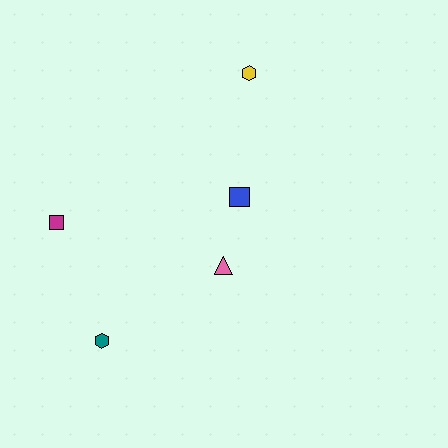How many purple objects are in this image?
There are no purple objects.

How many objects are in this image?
There are 5 objects.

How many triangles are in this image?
There is 1 triangle.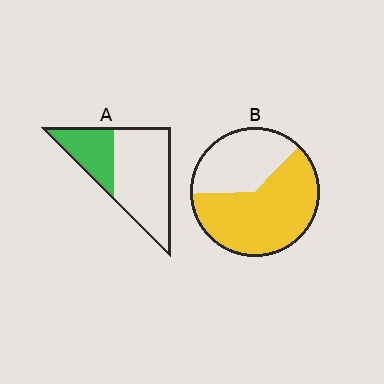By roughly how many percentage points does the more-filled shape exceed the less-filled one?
By roughly 30 percentage points (B over A).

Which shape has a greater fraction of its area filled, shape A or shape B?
Shape B.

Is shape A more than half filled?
No.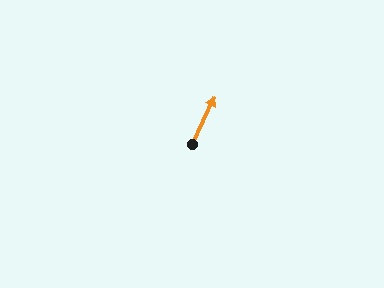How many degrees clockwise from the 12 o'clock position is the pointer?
Approximately 25 degrees.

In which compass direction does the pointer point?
Northeast.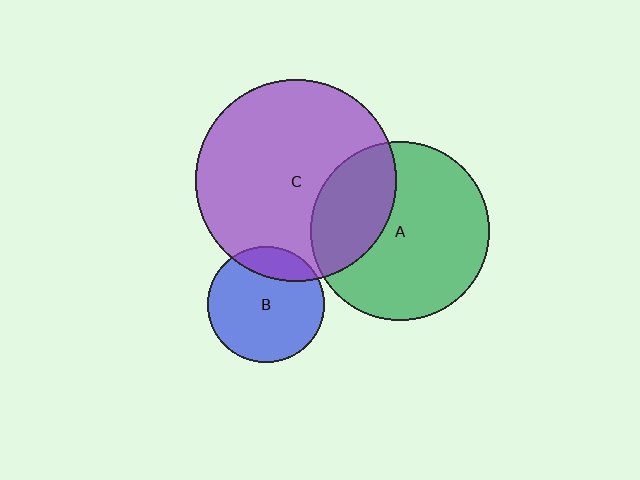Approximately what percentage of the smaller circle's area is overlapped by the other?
Approximately 30%.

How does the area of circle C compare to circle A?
Approximately 1.3 times.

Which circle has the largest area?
Circle C (purple).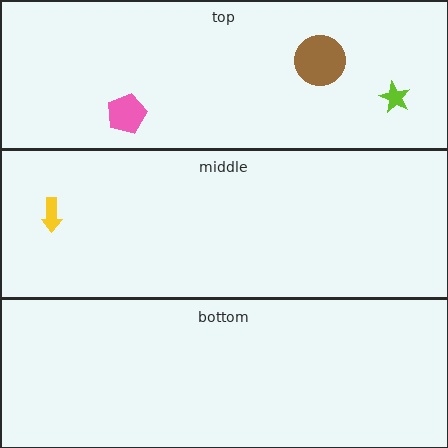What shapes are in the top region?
The brown circle, the lime star, the pink pentagon.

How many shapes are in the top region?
3.